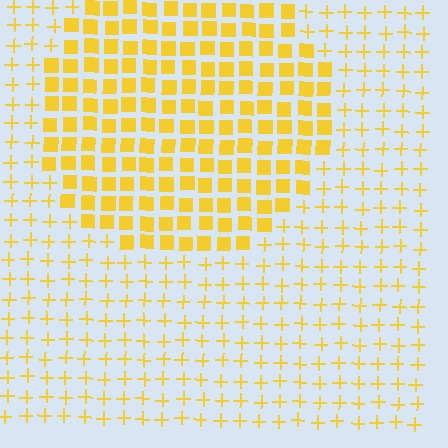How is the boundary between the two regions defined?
The boundary is defined by a change in element shape: squares inside vs. plus signs outside. All elements share the same color and spacing.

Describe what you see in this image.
The image is filled with small yellow elements arranged in a uniform grid. A circle-shaped region contains squares, while the surrounding area contains plus signs. The boundary is defined purely by the change in element shape.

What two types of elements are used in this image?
The image uses squares inside the circle region and plus signs outside it.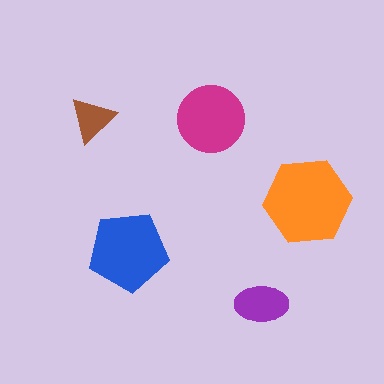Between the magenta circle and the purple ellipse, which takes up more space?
The magenta circle.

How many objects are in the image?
There are 5 objects in the image.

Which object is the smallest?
The brown triangle.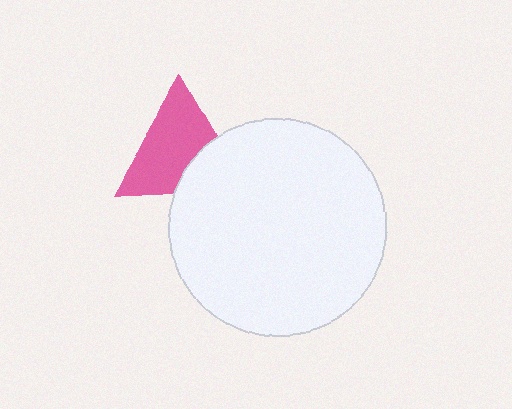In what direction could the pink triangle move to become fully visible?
The pink triangle could move toward the upper-left. That would shift it out from behind the white circle entirely.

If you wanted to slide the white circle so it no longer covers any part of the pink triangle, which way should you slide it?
Slide it toward the lower-right — that is the most direct way to separate the two shapes.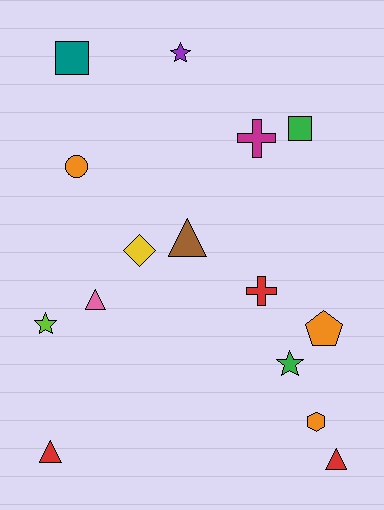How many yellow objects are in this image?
There is 1 yellow object.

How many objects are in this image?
There are 15 objects.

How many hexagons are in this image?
There is 1 hexagon.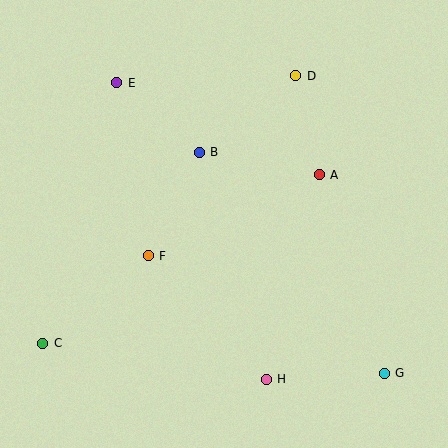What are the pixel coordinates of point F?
Point F is at (148, 256).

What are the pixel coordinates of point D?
Point D is at (296, 76).